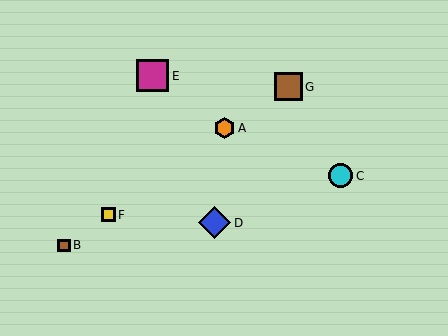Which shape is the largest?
The blue diamond (labeled D) is the largest.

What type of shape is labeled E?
Shape E is a magenta square.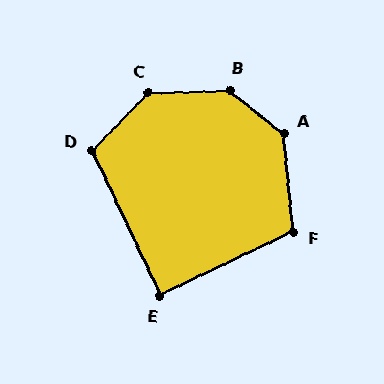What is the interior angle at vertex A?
Approximately 134 degrees (obtuse).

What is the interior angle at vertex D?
Approximately 110 degrees (obtuse).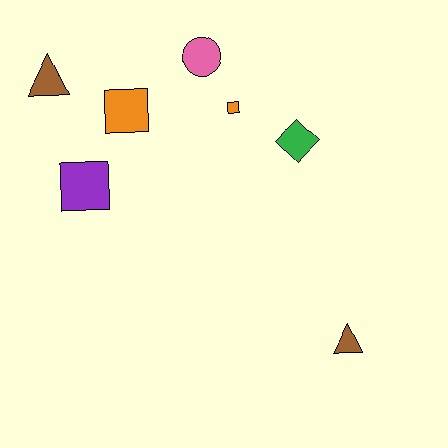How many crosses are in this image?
There are no crosses.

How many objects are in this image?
There are 7 objects.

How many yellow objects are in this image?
There are no yellow objects.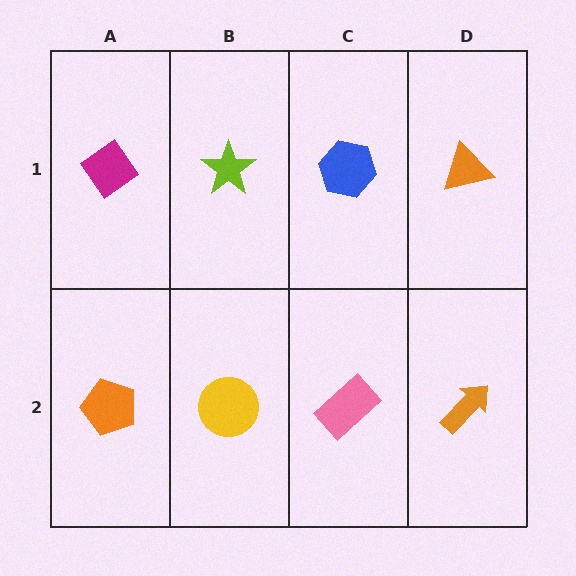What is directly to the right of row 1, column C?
An orange triangle.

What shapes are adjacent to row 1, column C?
A pink rectangle (row 2, column C), a lime star (row 1, column B), an orange triangle (row 1, column D).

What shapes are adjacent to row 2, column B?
A lime star (row 1, column B), an orange pentagon (row 2, column A), a pink rectangle (row 2, column C).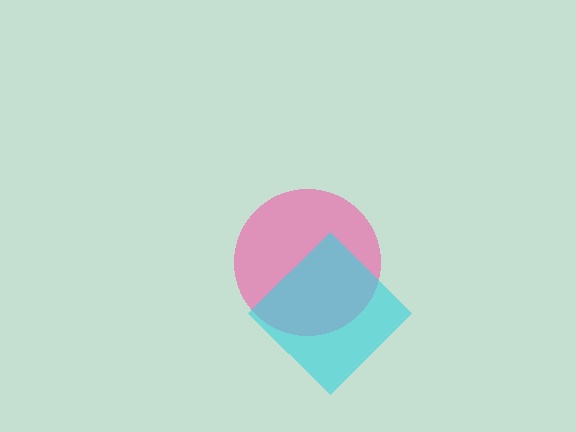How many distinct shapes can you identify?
There are 2 distinct shapes: a pink circle, a cyan diamond.